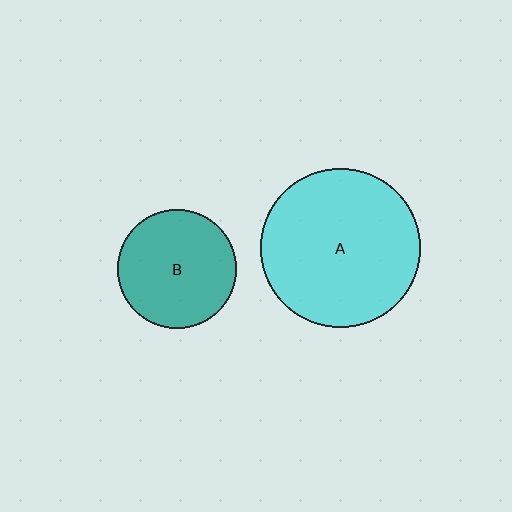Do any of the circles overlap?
No, none of the circles overlap.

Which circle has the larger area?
Circle A (cyan).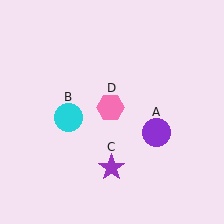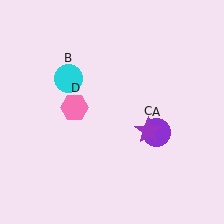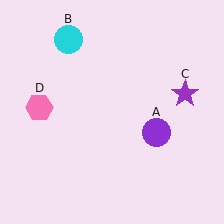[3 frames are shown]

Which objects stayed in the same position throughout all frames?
Purple circle (object A) remained stationary.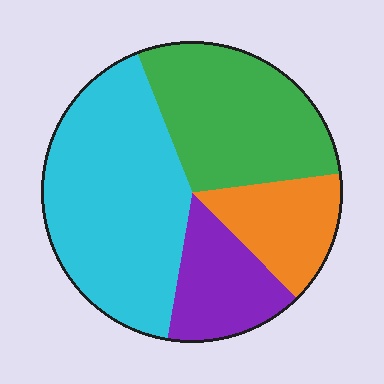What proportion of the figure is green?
Green covers roughly 30% of the figure.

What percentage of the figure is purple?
Purple takes up about one sixth (1/6) of the figure.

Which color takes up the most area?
Cyan, at roughly 40%.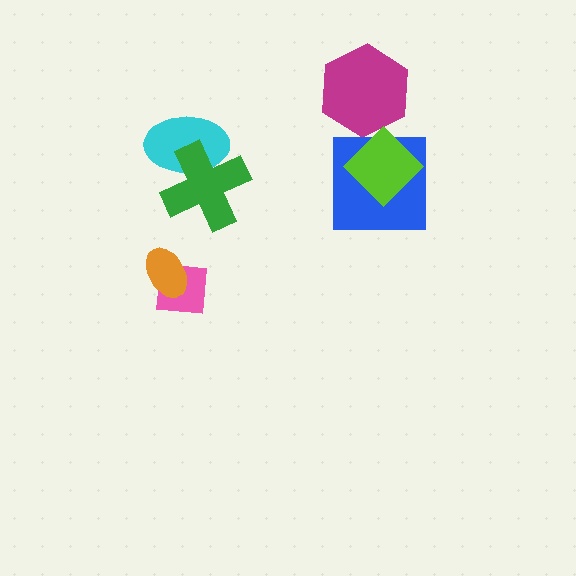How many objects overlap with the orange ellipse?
1 object overlaps with the orange ellipse.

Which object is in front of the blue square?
The lime diamond is in front of the blue square.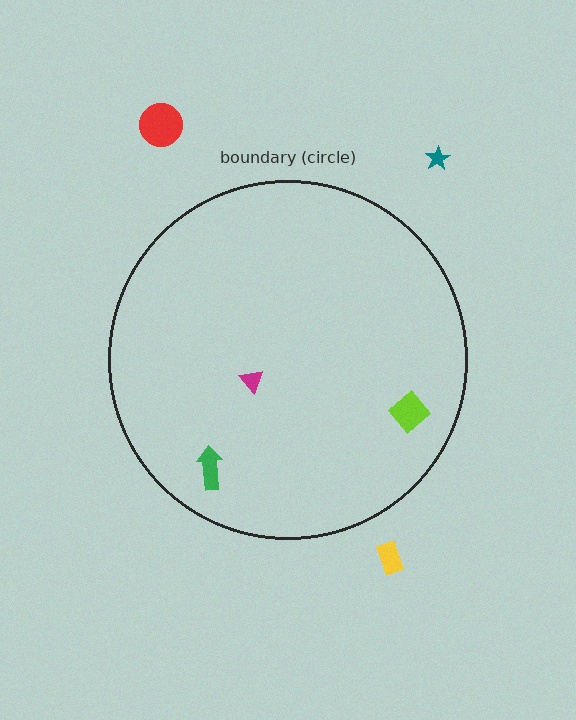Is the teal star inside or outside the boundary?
Outside.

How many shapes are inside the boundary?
3 inside, 3 outside.